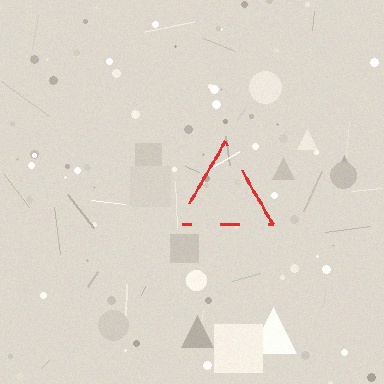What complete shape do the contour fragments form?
The contour fragments form a triangle.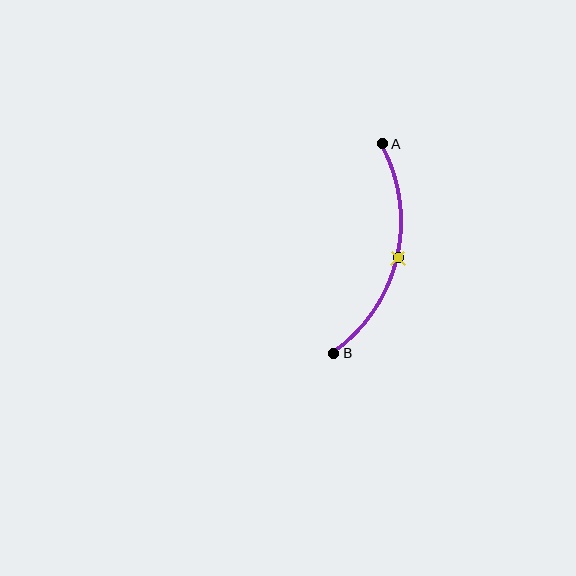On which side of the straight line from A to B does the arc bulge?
The arc bulges to the right of the straight line connecting A and B.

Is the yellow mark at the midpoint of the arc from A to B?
Yes. The yellow mark lies on the arc at equal arc-length from both A and B — it is the arc midpoint.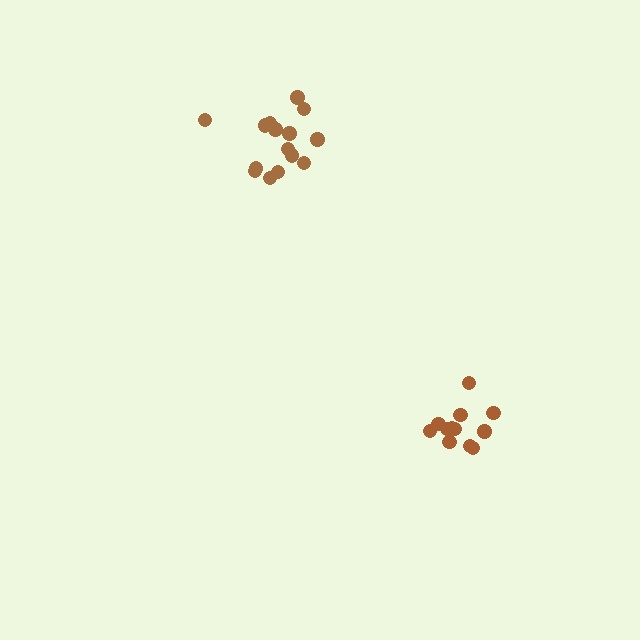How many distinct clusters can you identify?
There are 2 distinct clusters.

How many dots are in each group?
Group 1: 15 dots, Group 2: 12 dots (27 total).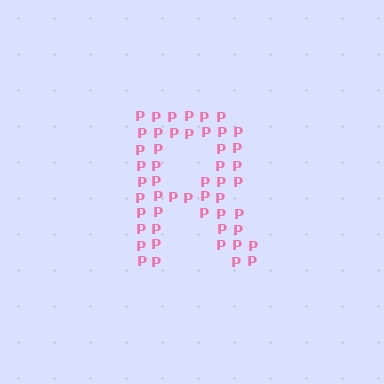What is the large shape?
The large shape is the letter R.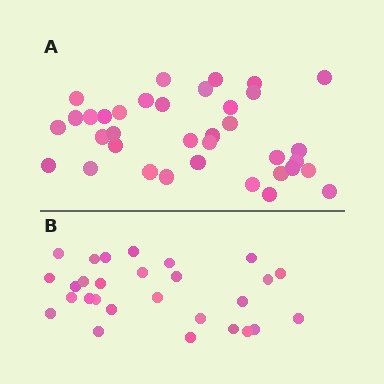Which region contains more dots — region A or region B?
Region A (the top region) has more dots.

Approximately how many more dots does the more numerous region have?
Region A has roughly 8 or so more dots than region B.